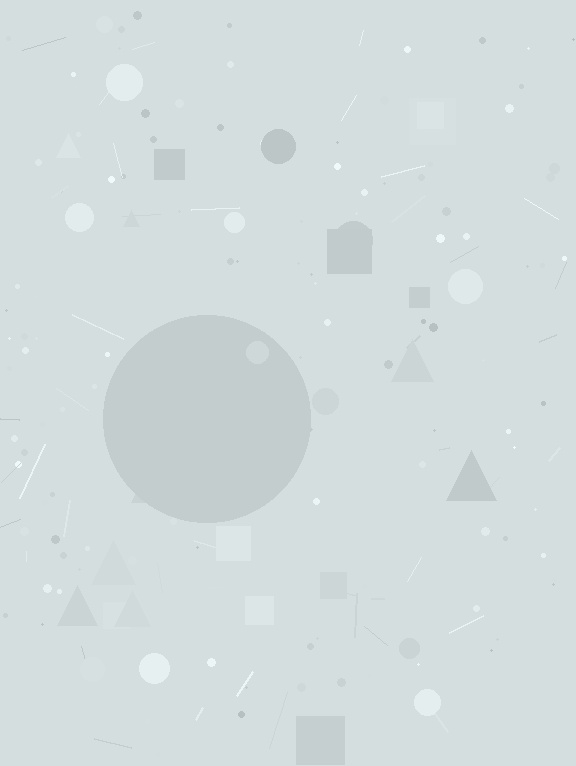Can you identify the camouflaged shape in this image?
The camouflaged shape is a circle.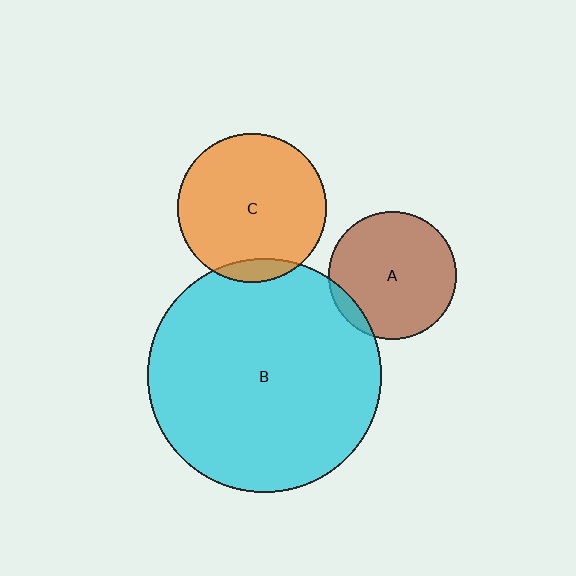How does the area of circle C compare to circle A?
Approximately 1.3 times.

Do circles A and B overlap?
Yes.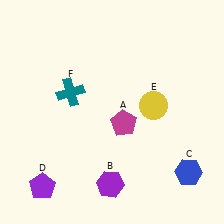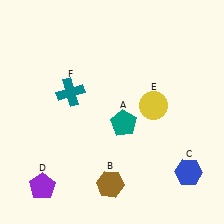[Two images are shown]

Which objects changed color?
A changed from magenta to teal. B changed from purple to brown.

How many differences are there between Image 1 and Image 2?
There are 2 differences between the two images.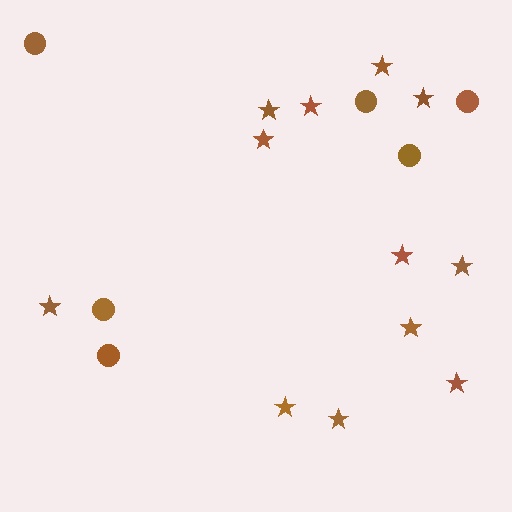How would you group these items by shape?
There are 2 groups: one group of stars (12) and one group of circles (6).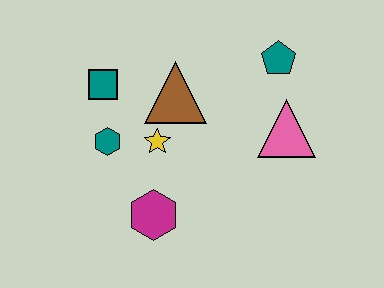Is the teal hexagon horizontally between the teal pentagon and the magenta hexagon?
No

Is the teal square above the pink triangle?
Yes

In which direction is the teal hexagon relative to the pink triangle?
The teal hexagon is to the left of the pink triangle.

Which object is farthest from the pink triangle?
The teal square is farthest from the pink triangle.